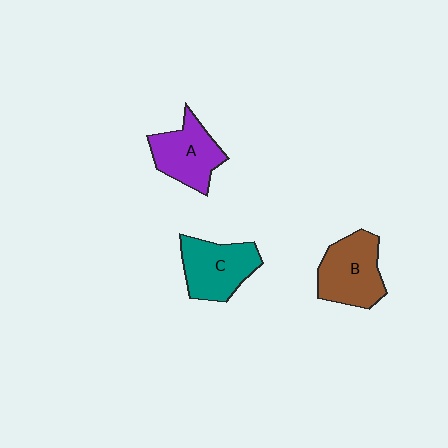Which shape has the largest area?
Shape B (brown).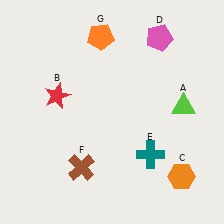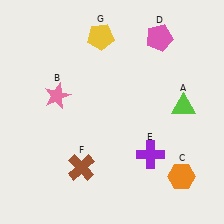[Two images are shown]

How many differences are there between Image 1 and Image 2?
There are 3 differences between the two images.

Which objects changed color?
B changed from red to pink. E changed from teal to purple. G changed from orange to yellow.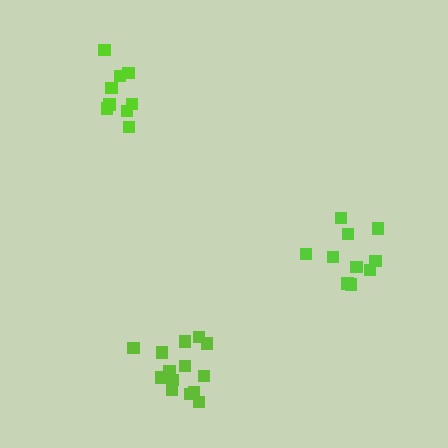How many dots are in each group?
Group 1: 10 dots, Group 2: 9 dots, Group 3: 14 dots (33 total).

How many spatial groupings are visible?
There are 3 spatial groupings.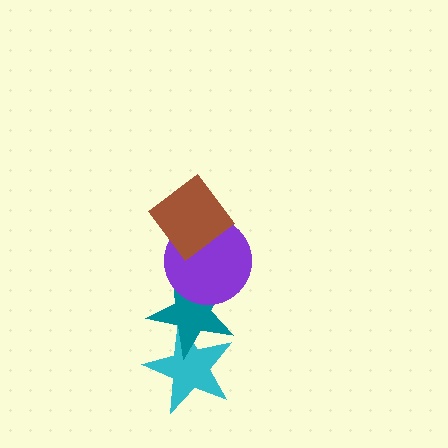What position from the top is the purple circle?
The purple circle is 2nd from the top.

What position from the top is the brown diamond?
The brown diamond is 1st from the top.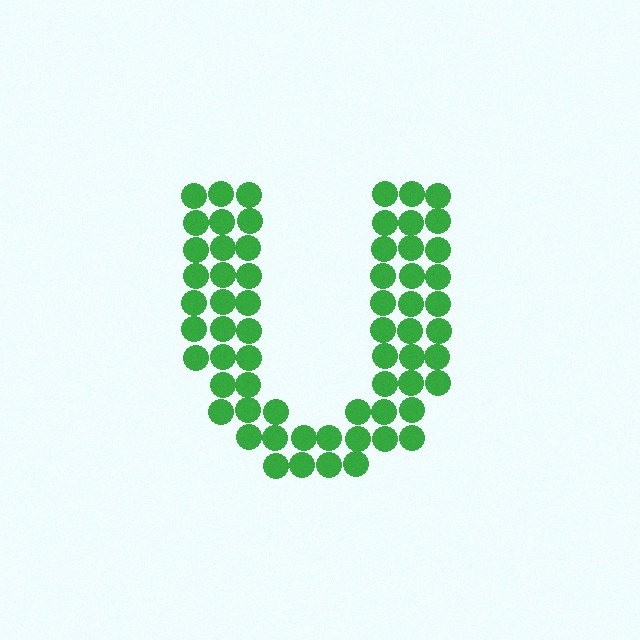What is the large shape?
The large shape is the letter U.